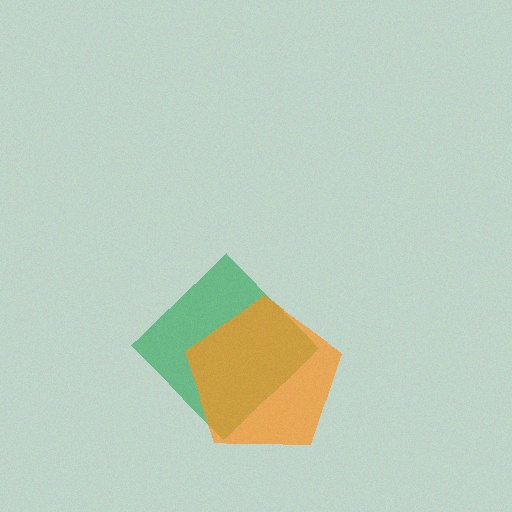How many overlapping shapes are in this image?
There are 2 overlapping shapes in the image.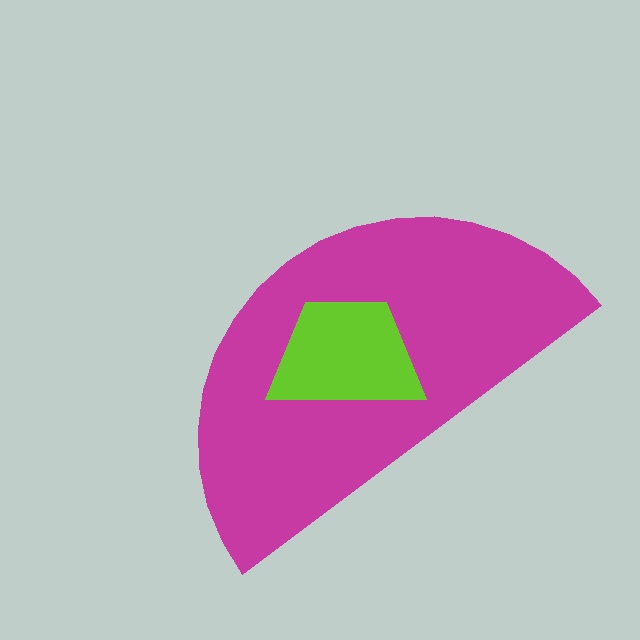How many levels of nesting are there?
2.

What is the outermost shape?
The magenta semicircle.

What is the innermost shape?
The lime trapezoid.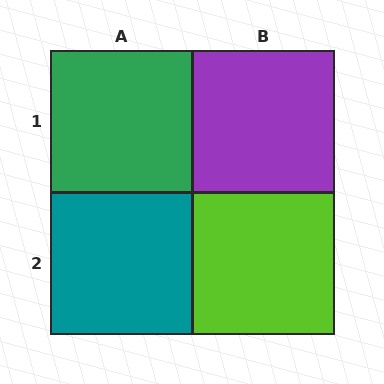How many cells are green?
1 cell is green.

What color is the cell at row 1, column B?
Purple.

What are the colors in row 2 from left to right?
Teal, lime.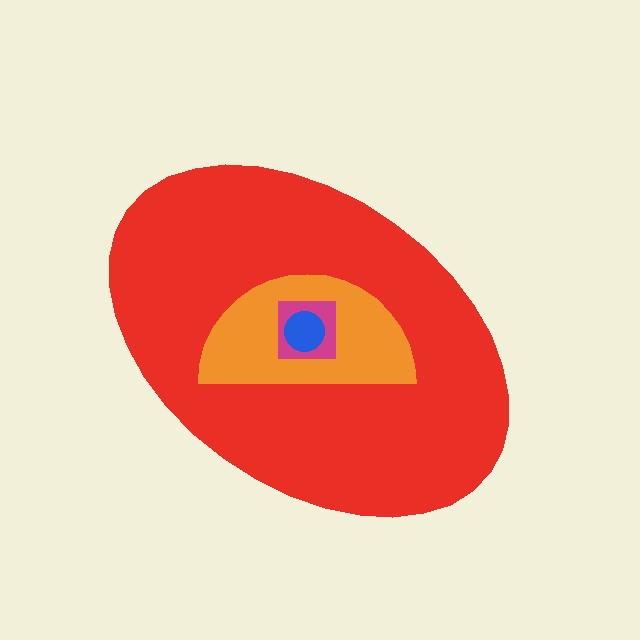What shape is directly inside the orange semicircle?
The magenta square.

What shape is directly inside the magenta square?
The blue circle.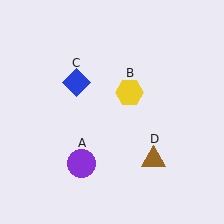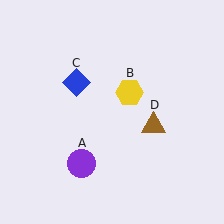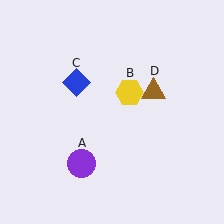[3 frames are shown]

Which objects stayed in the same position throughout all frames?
Purple circle (object A) and yellow hexagon (object B) and blue diamond (object C) remained stationary.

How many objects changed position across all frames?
1 object changed position: brown triangle (object D).